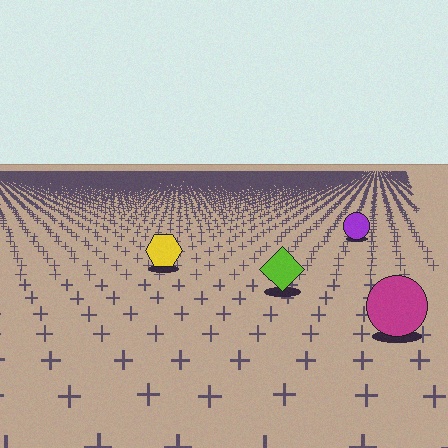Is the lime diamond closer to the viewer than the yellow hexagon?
Yes. The lime diamond is closer — you can tell from the texture gradient: the ground texture is coarser near it.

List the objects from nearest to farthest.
From nearest to farthest: the magenta circle, the lime diamond, the yellow hexagon, the purple circle.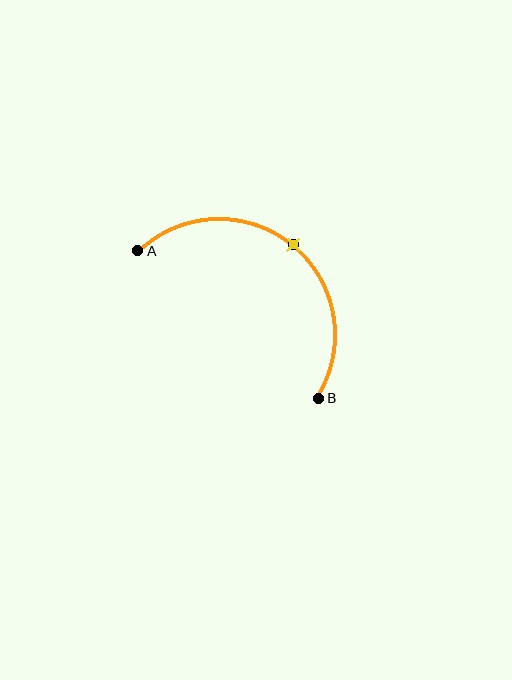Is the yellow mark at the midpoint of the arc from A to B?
Yes. The yellow mark lies on the arc at equal arc-length from both A and B — it is the arc midpoint.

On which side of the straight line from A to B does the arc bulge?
The arc bulges above and to the right of the straight line connecting A and B.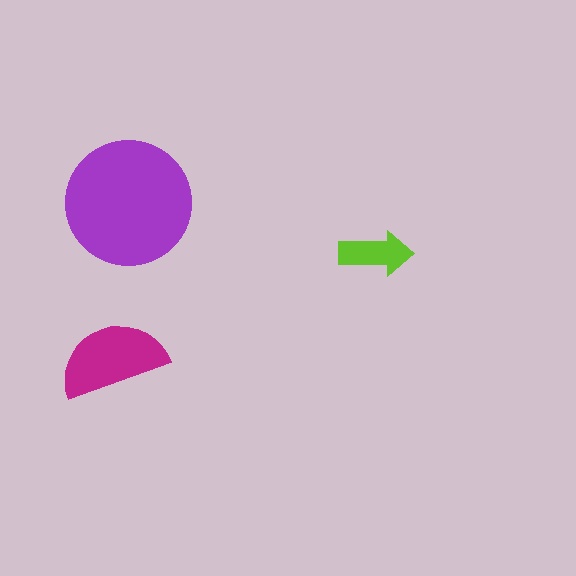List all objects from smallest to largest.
The lime arrow, the magenta semicircle, the purple circle.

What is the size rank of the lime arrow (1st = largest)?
3rd.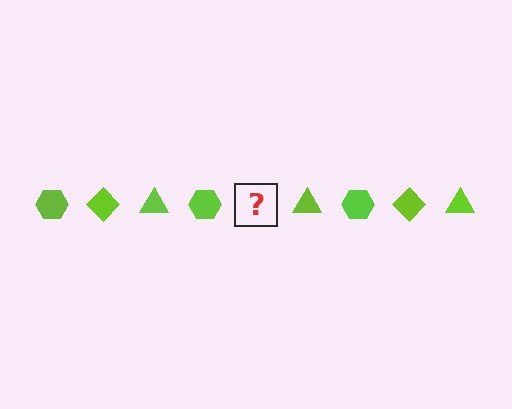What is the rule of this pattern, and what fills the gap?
The rule is that the pattern cycles through hexagon, diamond, triangle shapes in lime. The gap should be filled with a lime diamond.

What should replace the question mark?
The question mark should be replaced with a lime diamond.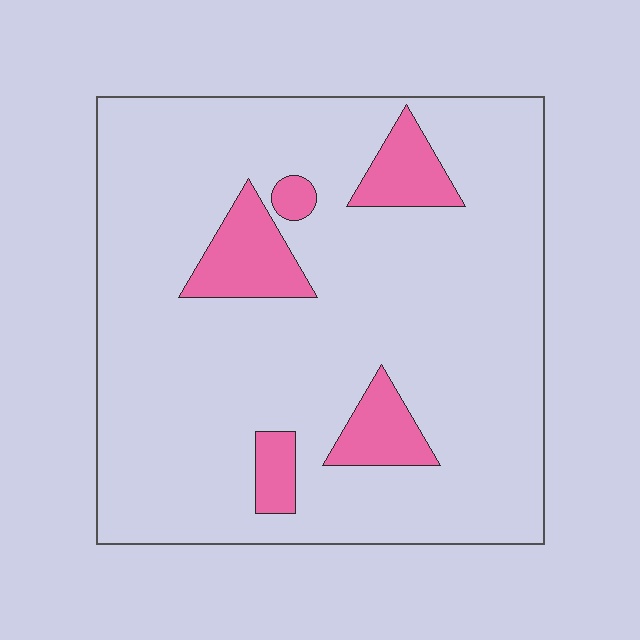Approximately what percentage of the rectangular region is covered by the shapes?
Approximately 15%.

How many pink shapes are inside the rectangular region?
5.